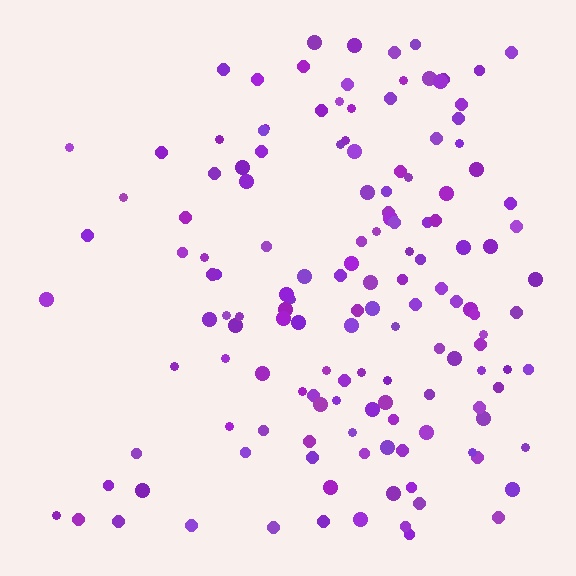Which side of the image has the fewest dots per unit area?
The left.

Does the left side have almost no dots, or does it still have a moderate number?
Still a moderate number, just noticeably fewer than the right.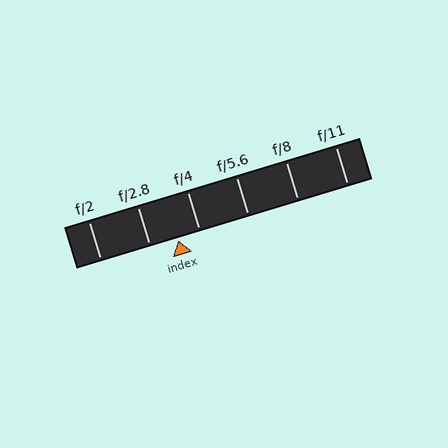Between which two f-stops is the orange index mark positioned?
The index mark is between f/2.8 and f/4.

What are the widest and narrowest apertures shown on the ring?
The widest aperture shown is f/2 and the narrowest is f/11.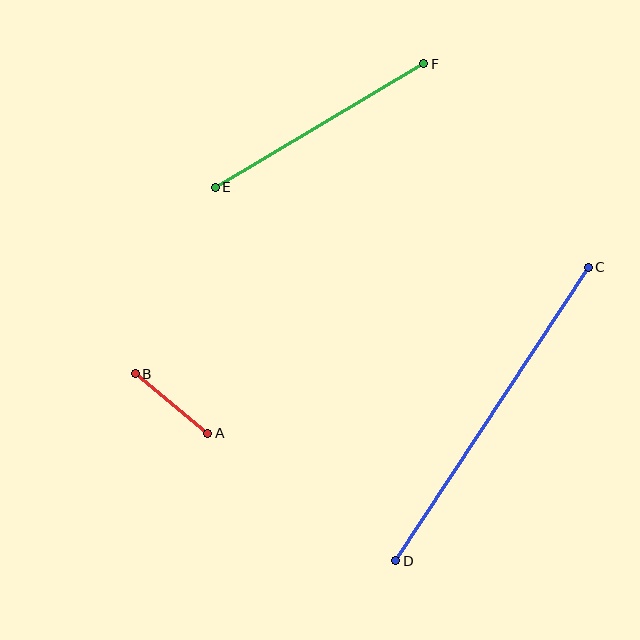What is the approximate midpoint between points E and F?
The midpoint is at approximately (320, 126) pixels.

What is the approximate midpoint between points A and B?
The midpoint is at approximately (172, 404) pixels.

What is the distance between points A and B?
The distance is approximately 94 pixels.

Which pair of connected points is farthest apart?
Points C and D are farthest apart.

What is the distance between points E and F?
The distance is approximately 242 pixels.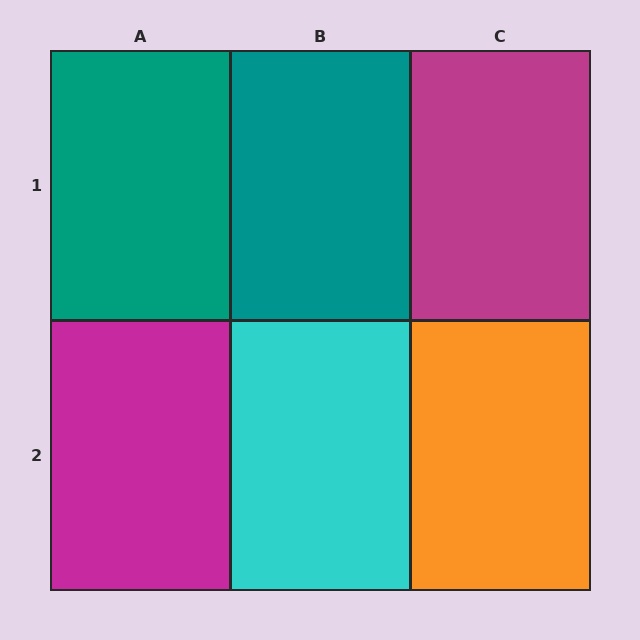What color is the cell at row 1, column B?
Teal.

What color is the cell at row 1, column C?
Magenta.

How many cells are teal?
2 cells are teal.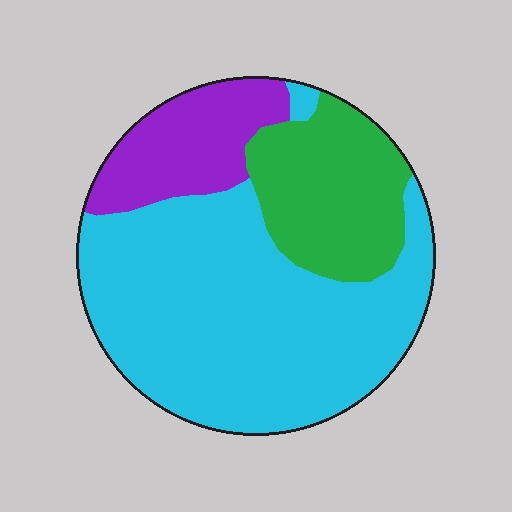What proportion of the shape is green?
Green covers around 20% of the shape.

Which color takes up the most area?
Cyan, at roughly 60%.